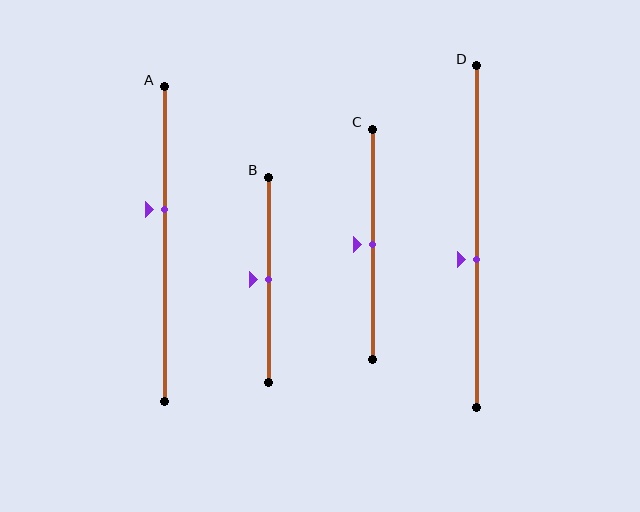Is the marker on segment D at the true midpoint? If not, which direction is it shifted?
No, the marker on segment D is shifted downward by about 7% of the segment length.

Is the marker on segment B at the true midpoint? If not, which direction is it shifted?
Yes, the marker on segment B is at the true midpoint.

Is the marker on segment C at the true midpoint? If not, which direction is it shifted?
Yes, the marker on segment C is at the true midpoint.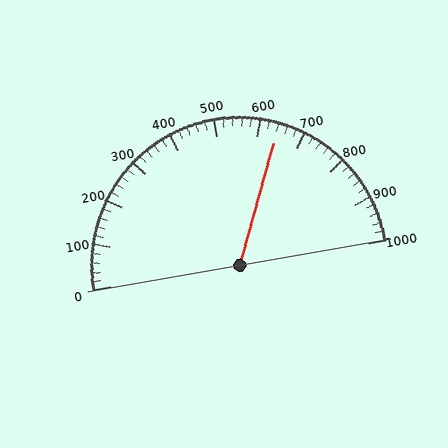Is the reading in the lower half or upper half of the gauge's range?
The reading is in the upper half of the range (0 to 1000).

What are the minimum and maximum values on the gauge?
The gauge ranges from 0 to 1000.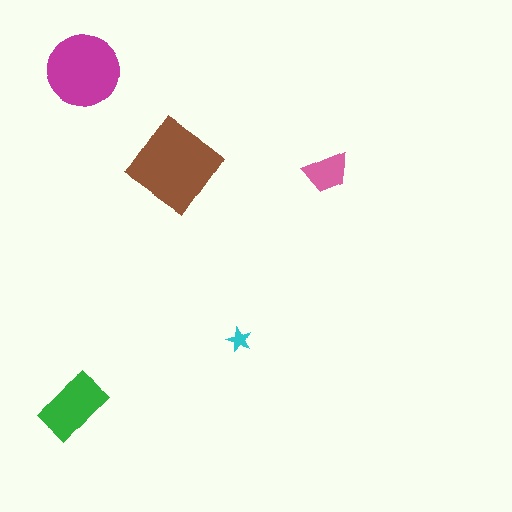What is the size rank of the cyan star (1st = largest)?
5th.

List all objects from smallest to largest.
The cyan star, the pink trapezoid, the green rectangle, the magenta circle, the brown diamond.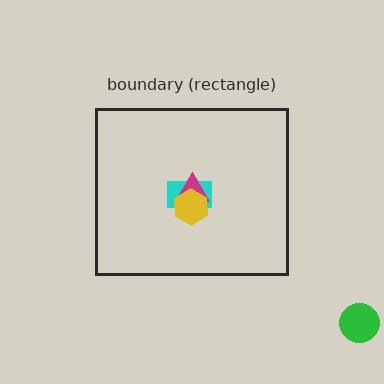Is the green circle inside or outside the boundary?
Outside.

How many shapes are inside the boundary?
3 inside, 1 outside.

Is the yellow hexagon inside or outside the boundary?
Inside.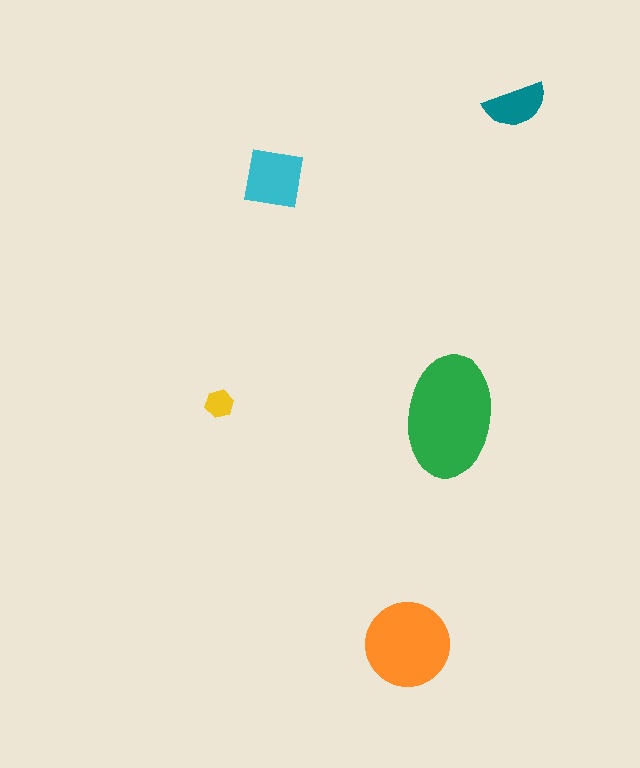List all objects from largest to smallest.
The green ellipse, the orange circle, the cyan square, the teal semicircle, the yellow hexagon.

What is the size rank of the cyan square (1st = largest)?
3rd.